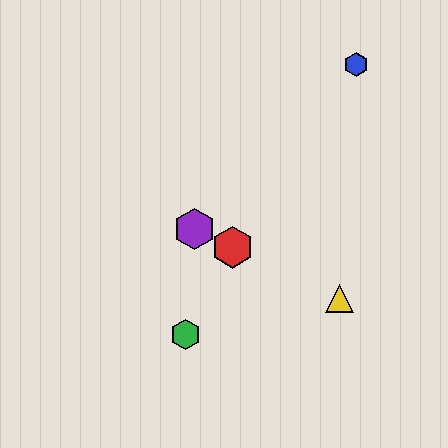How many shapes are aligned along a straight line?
3 shapes (the red hexagon, the yellow triangle, the purple hexagon) are aligned along a straight line.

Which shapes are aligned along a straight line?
The red hexagon, the yellow triangle, the purple hexagon are aligned along a straight line.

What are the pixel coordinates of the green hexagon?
The green hexagon is at (185, 334).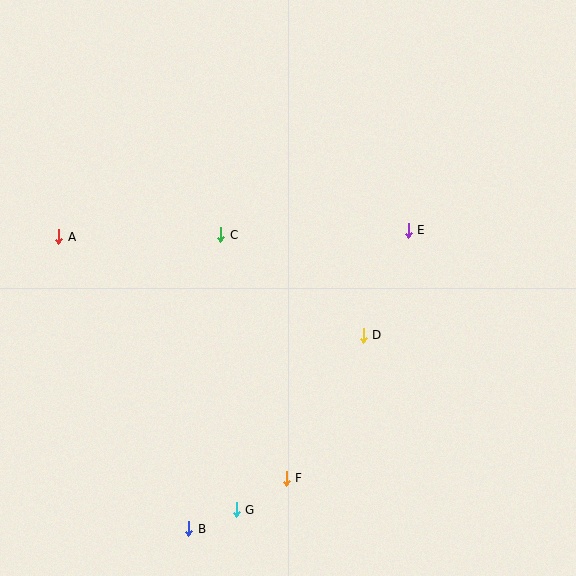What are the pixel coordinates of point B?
Point B is at (189, 529).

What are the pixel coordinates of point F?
Point F is at (286, 478).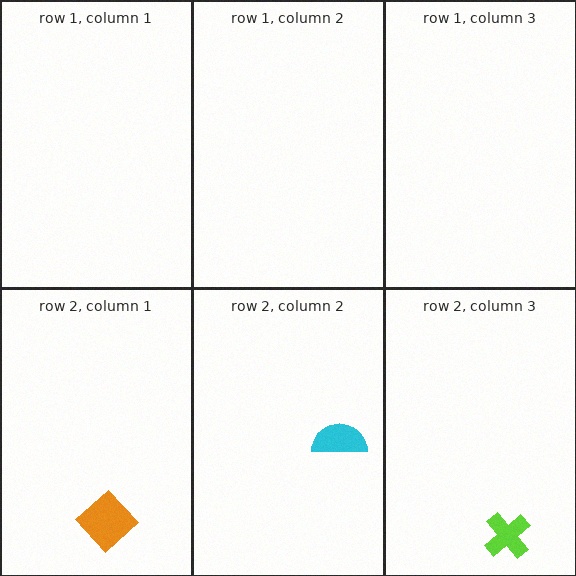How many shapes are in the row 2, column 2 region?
1.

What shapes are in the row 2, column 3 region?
The lime cross.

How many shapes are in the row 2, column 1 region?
1.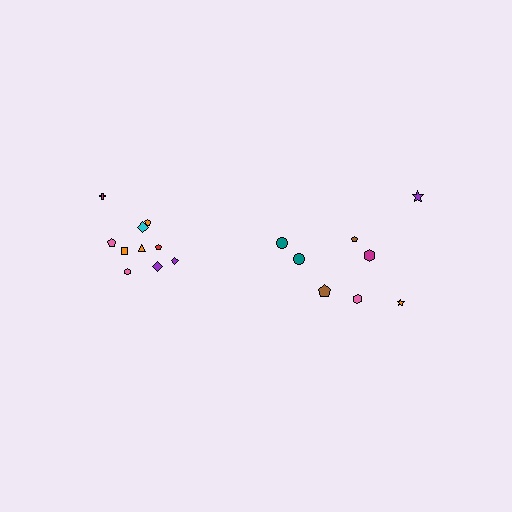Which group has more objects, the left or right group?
The left group.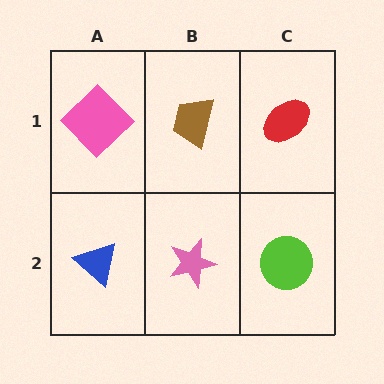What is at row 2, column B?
A pink star.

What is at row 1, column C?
A red ellipse.